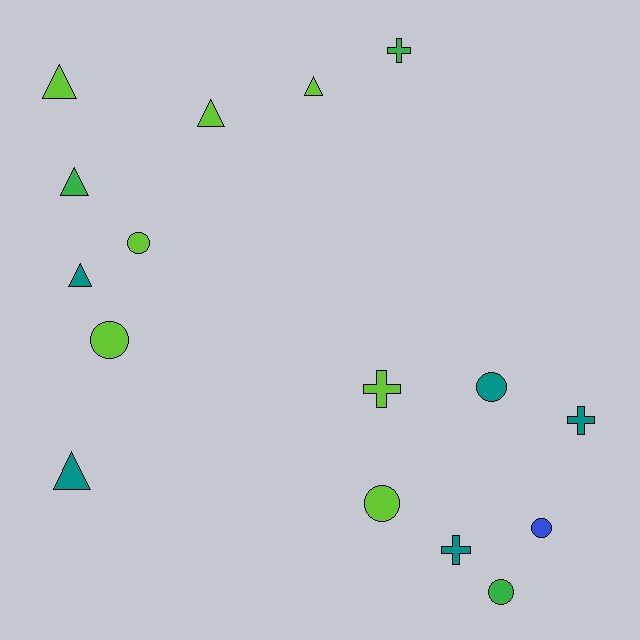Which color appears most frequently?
Lime, with 7 objects.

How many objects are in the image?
There are 16 objects.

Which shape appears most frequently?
Circle, with 6 objects.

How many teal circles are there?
There is 1 teal circle.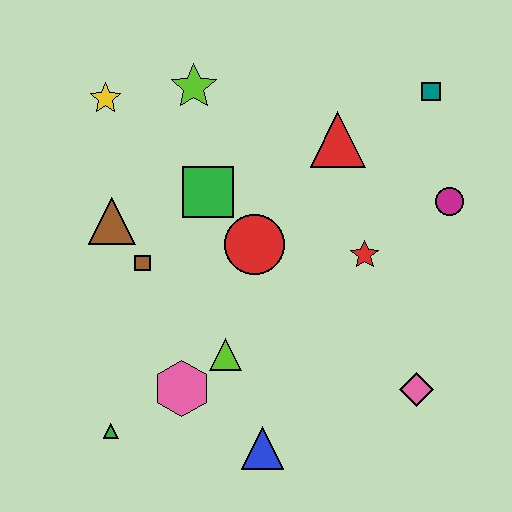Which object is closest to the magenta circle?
The red star is closest to the magenta circle.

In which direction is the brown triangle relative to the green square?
The brown triangle is to the left of the green square.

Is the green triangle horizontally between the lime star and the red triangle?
No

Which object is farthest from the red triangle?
The green triangle is farthest from the red triangle.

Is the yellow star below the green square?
No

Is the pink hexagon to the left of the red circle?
Yes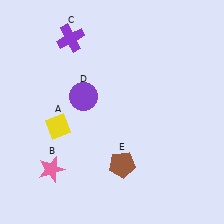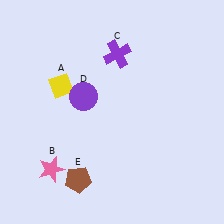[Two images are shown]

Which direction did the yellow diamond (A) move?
The yellow diamond (A) moved up.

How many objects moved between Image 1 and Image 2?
3 objects moved between the two images.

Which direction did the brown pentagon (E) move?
The brown pentagon (E) moved left.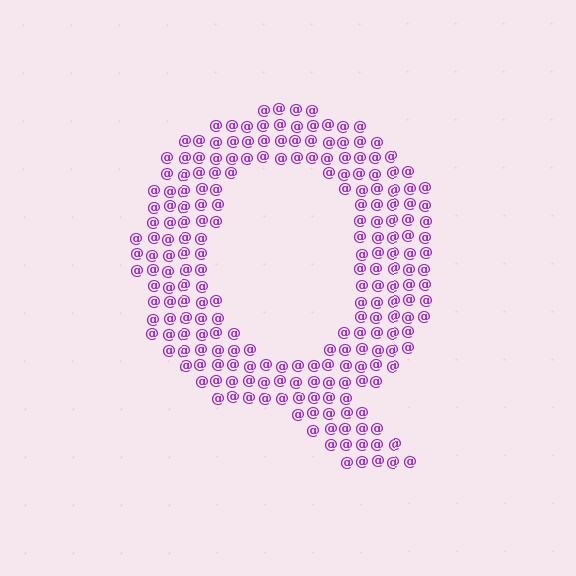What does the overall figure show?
The overall figure shows the letter Q.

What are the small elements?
The small elements are at signs.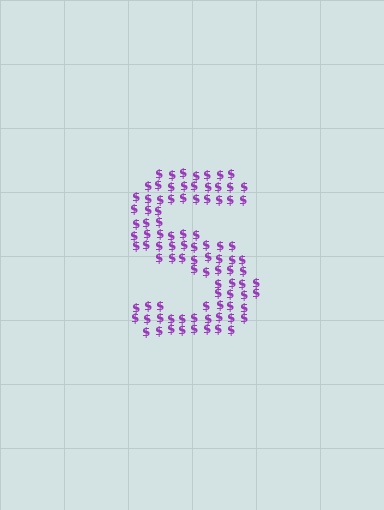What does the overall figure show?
The overall figure shows the letter S.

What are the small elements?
The small elements are dollar signs.